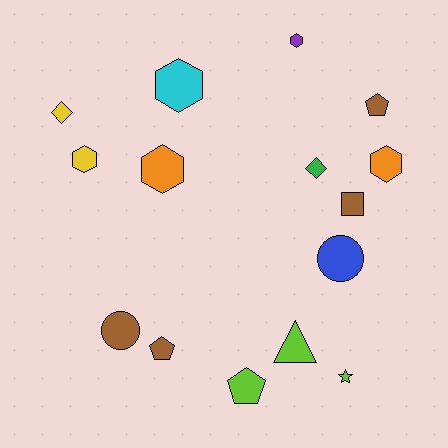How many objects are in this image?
There are 15 objects.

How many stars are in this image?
There is 1 star.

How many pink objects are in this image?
There are no pink objects.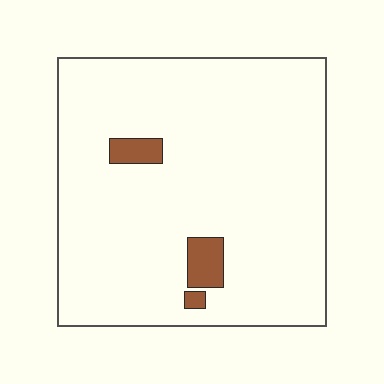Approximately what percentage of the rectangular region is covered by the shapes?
Approximately 5%.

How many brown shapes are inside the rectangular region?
3.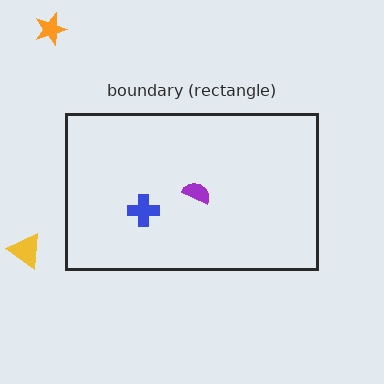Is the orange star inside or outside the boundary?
Outside.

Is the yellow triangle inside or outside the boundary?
Outside.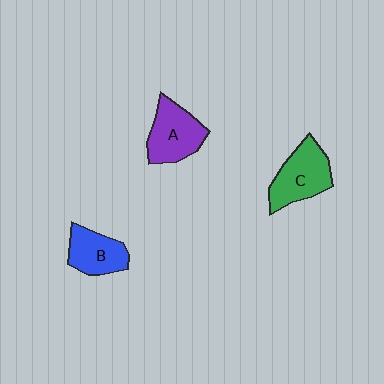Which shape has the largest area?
Shape C (green).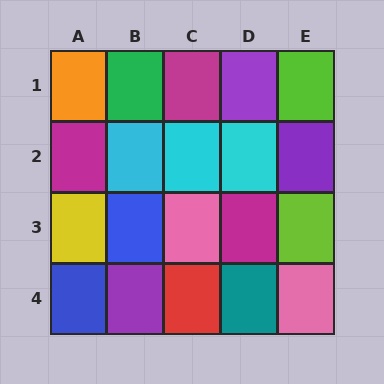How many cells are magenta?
3 cells are magenta.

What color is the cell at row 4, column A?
Blue.